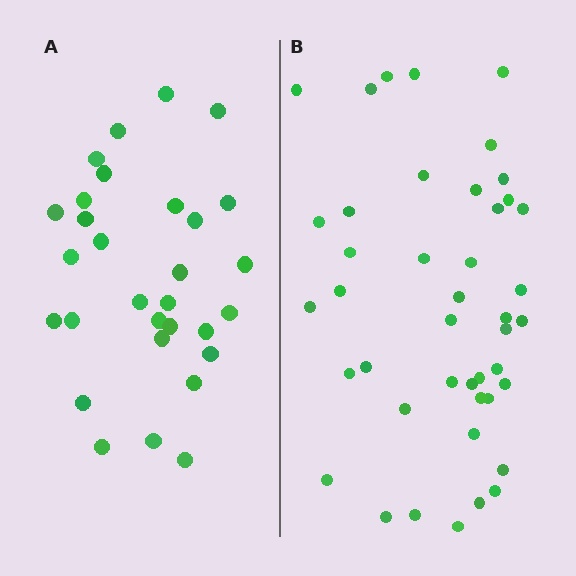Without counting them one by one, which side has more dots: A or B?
Region B (the right region) has more dots.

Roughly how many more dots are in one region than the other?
Region B has approximately 15 more dots than region A.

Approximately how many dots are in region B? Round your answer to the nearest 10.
About 40 dots. (The exact count is 43, which rounds to 40.)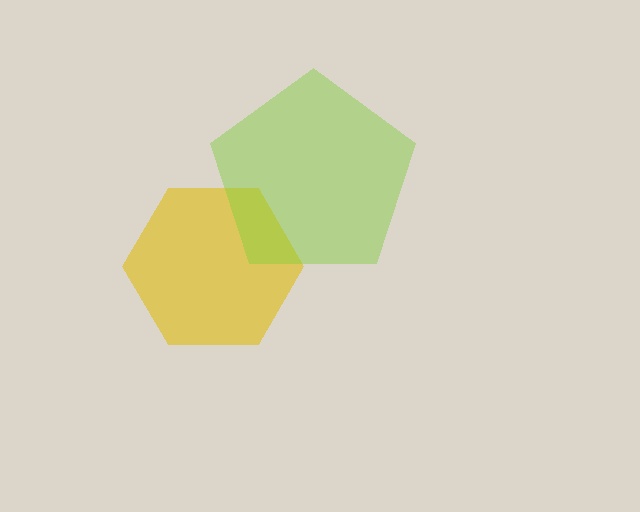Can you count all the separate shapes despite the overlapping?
Yes, there are 2 separate shapes.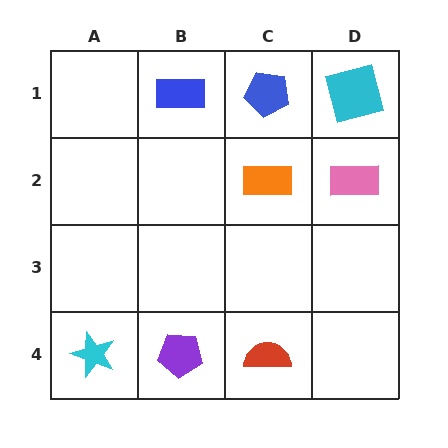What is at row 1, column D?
A cyan square.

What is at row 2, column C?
An orange rectangle.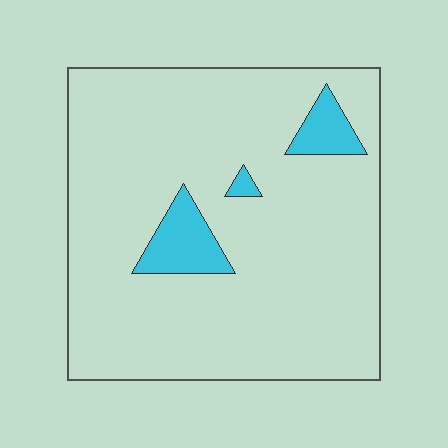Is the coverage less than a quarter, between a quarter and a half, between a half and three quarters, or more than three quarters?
Less than a quarter.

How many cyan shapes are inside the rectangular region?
3.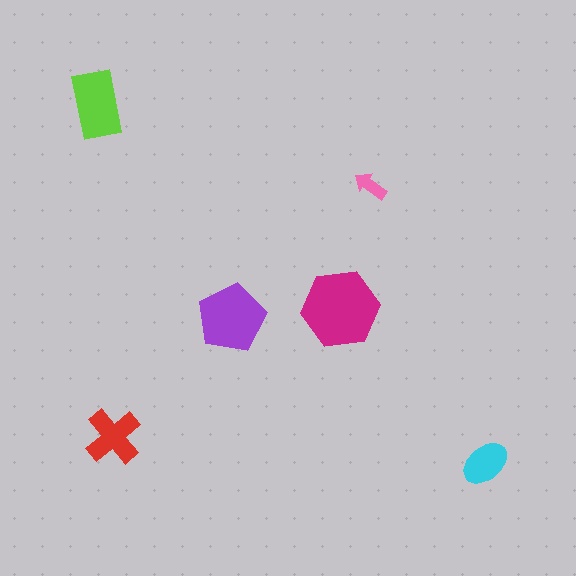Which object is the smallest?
The pink arrow.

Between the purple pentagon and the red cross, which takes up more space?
The purple pentagon.